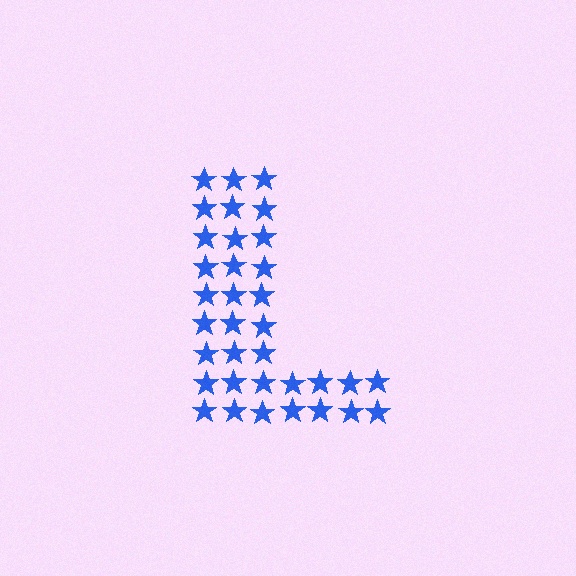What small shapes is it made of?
It is made of small stars.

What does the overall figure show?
The overall figure shows the letter L.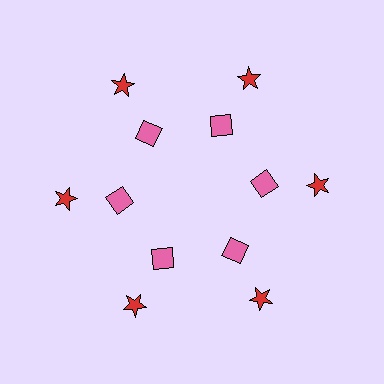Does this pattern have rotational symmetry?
Yes, this pattern has 6-fold rotational symmetry. It looks the same after rotating 60 degrees around the center.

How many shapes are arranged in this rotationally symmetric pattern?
There are 12 shapes, arranged in 6 groups of 2.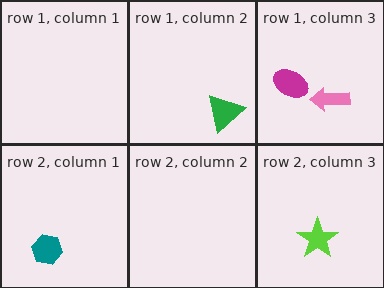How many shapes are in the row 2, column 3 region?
1.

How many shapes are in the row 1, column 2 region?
1.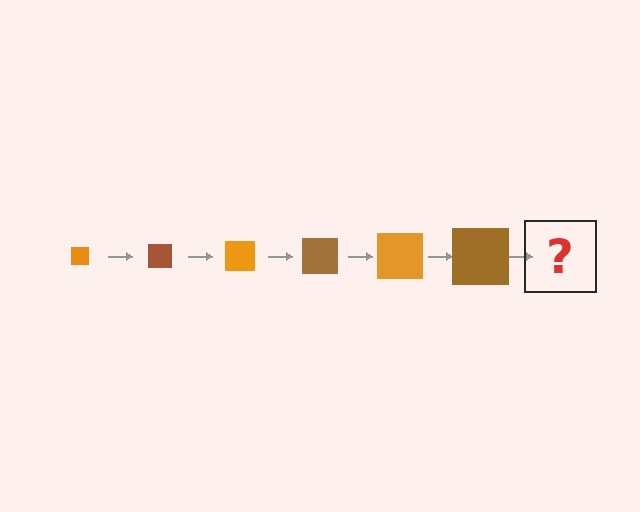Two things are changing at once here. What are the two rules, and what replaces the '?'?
The two rules are that the square grows larger each step and the color cycles through orange and brown. The '?' should be an orange square, larger than the previous one.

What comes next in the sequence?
The next element should be an orange square, larger than the previous one.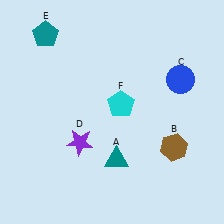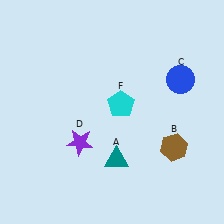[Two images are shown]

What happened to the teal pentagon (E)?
The teal pentagon (E) was removed in Image 2. It was in the top-left area of Image 1.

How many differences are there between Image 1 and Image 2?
There is 1 difference between the two images.